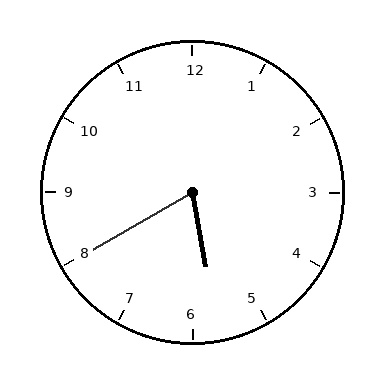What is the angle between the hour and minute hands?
Approximately 70 degrees.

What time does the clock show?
5:40.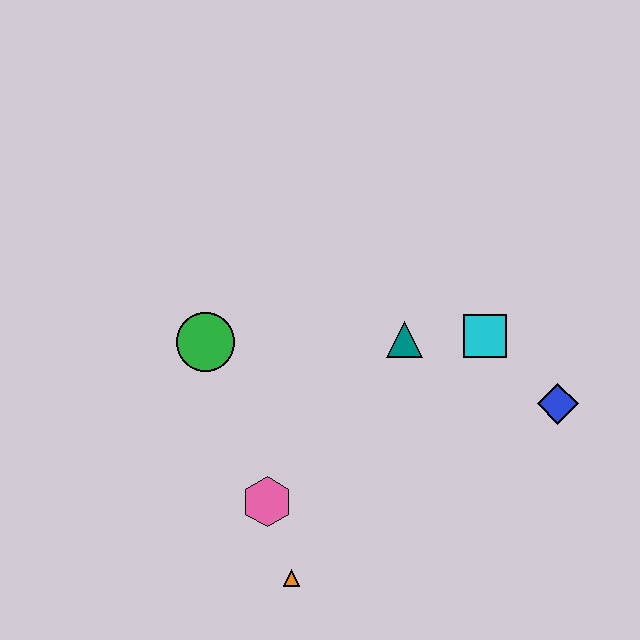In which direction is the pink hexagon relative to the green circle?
The pink hexagon is below the green circle.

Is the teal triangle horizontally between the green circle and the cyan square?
Yes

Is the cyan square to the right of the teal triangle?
Yes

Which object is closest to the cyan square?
The teal triangle is closest to the cyan square.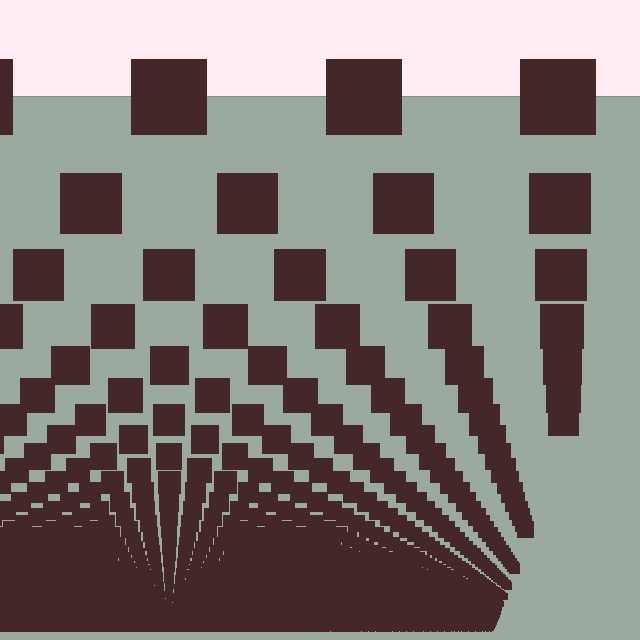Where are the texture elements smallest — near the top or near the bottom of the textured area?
Near the bottom.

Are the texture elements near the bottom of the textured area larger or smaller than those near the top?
Smaller. The gradient is inverted — elements near the bottom are smaller and denser.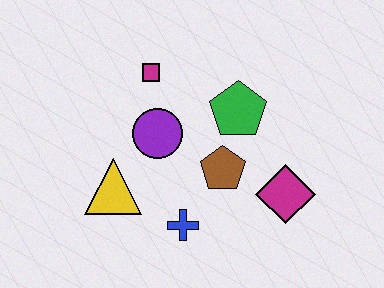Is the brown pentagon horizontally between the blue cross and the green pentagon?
Yes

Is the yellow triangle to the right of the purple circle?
No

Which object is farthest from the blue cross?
The magenta square is farthest from the blue cross.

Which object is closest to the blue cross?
The brown pentagon is closest to the blue cross.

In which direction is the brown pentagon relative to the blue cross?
The brown pentagon is above the blue cross.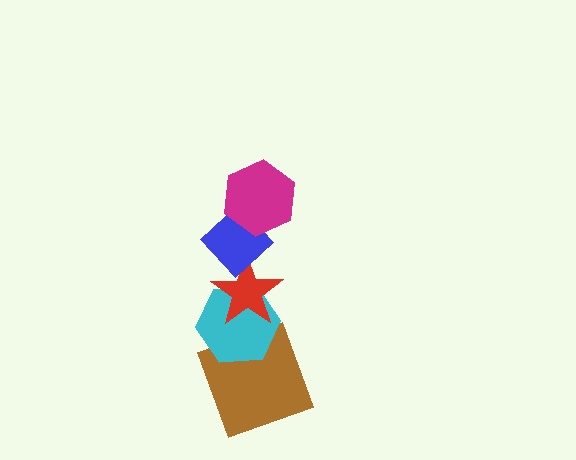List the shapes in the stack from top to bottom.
From top to bottom: the magenta hexagon, the blue diamond, the red star, the cyan hexagon, the brown square.